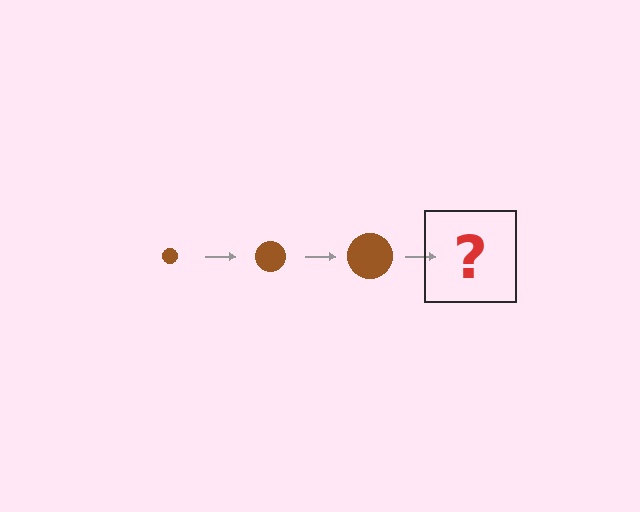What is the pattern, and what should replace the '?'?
The pattern is that the circle gets progressively larger each step. The '?' should be a brown circle, larger than the previous one.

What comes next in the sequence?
The next element should be a brown circle, larger than the previous one.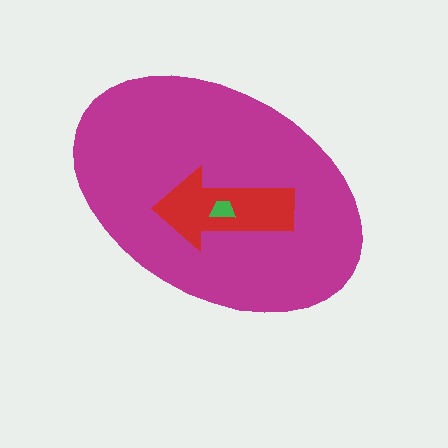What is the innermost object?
The green trapezoid.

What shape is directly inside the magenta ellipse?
The red arrow.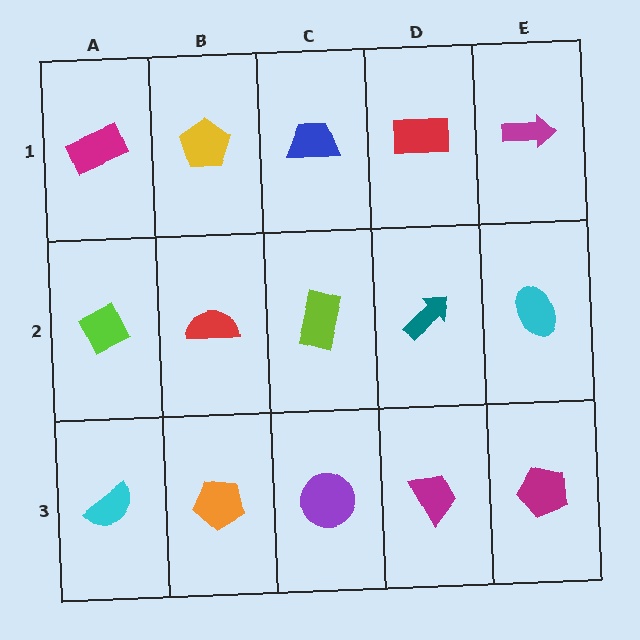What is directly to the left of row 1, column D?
A blue trapezoid.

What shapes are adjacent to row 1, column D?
A teal arrow (row 2, column D), a blue trapezoid (row 1, column C), a magenta arrow (row 1, column E).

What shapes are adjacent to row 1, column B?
A red semicircle (row 2, column B), a magenta rectangle (row 1, column A), a blue trapezoid (row 1, column C).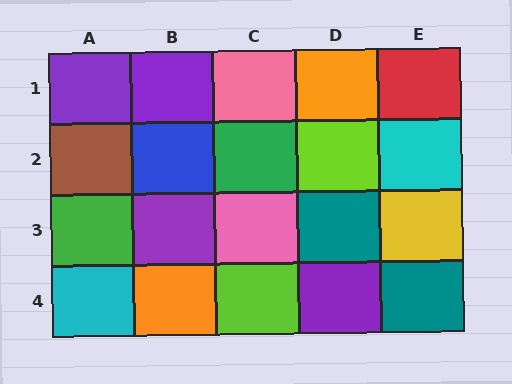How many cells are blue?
1 cell is blue.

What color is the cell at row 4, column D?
Purple.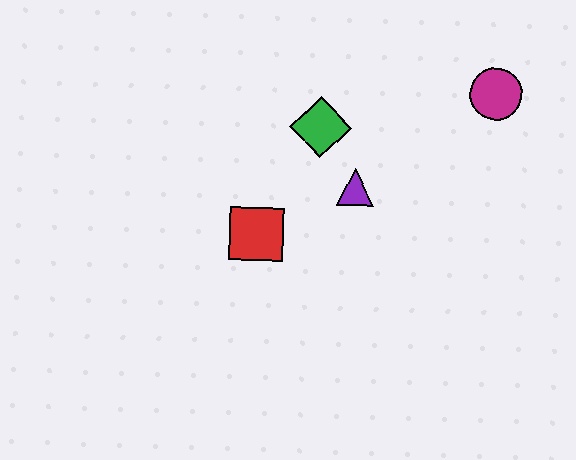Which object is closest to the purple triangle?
The green diamond is closest to the purple triangle.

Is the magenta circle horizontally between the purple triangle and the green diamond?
No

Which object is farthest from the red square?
The magenta circle is farthest from the red square.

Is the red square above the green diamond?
No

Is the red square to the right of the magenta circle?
No